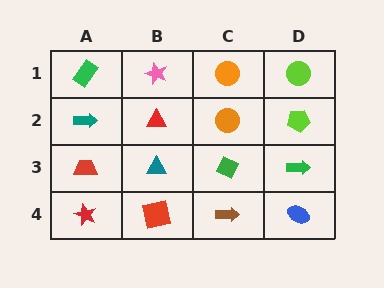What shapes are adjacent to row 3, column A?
A teal arrow (row 2, column A), a red star (row 4, column A), a teal triangle (row 3, column B).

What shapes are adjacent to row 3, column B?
A red triangle (row 2, column B), a red square (row 4, column B), a red trapezoid (row 3, column A), a green diamond (row 3, column C).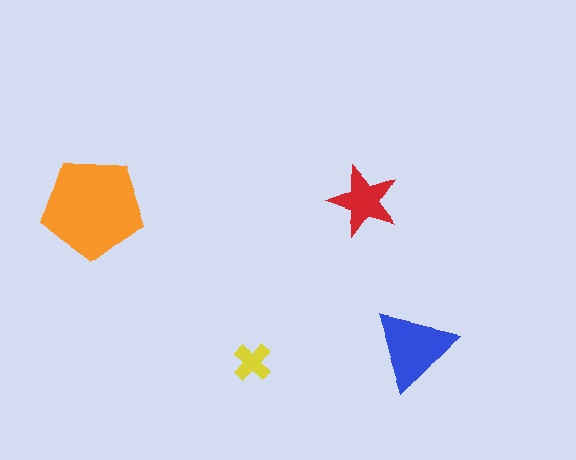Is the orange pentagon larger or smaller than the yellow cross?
Larger.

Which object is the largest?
The orange pentagon.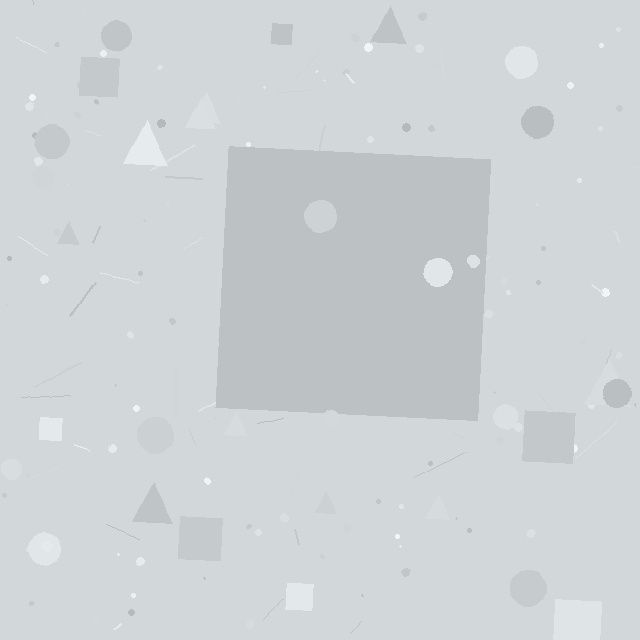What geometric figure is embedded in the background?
A square is embedded in the background.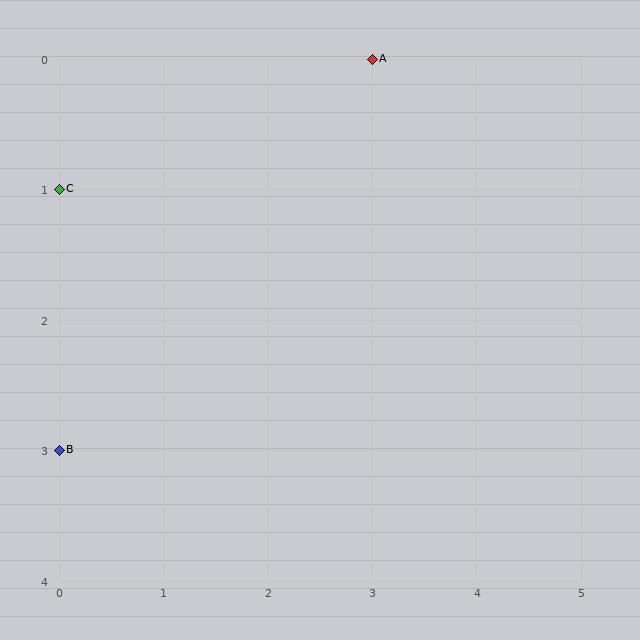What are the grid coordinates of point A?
Point A is at grid coordinates (3, 0).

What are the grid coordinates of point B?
Point B is at grid coordinates (0, 3).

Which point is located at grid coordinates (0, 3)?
Point B is at (0, 3).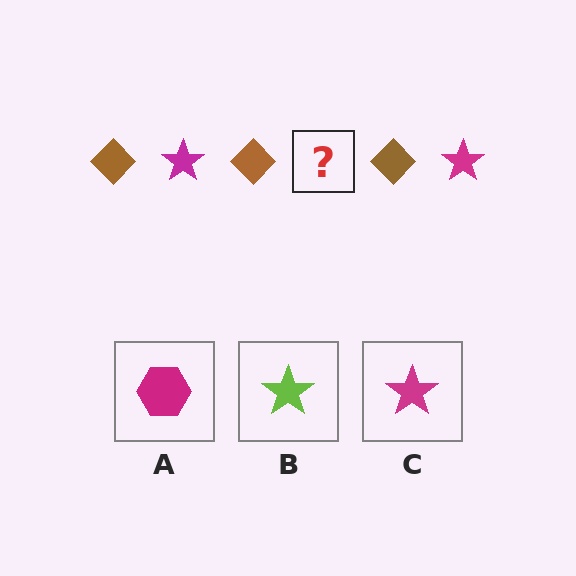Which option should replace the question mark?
Option C.